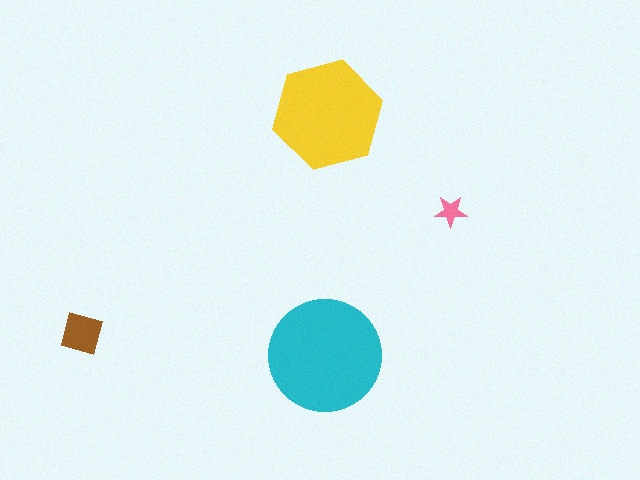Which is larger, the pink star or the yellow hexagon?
The yellow hexagon.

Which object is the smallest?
The pink star.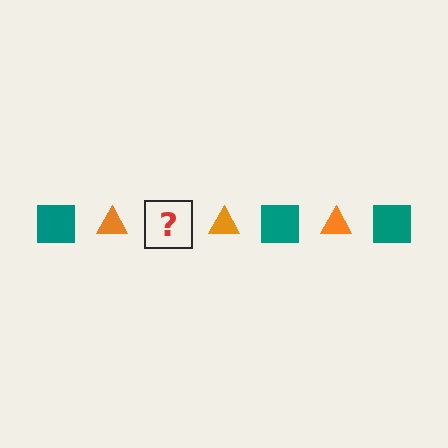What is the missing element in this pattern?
The missing element is a teal square.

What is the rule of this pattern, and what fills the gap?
The rule is that the pattern alternates between teal square and orange triangle. The gap should be filled with a teal square.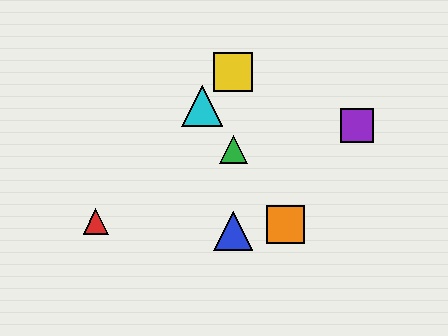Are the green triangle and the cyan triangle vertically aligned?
No, the green triangle is at x≈233 and the cyan triangle is at x≈202.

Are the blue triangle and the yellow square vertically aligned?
Yes, both are at x≈233.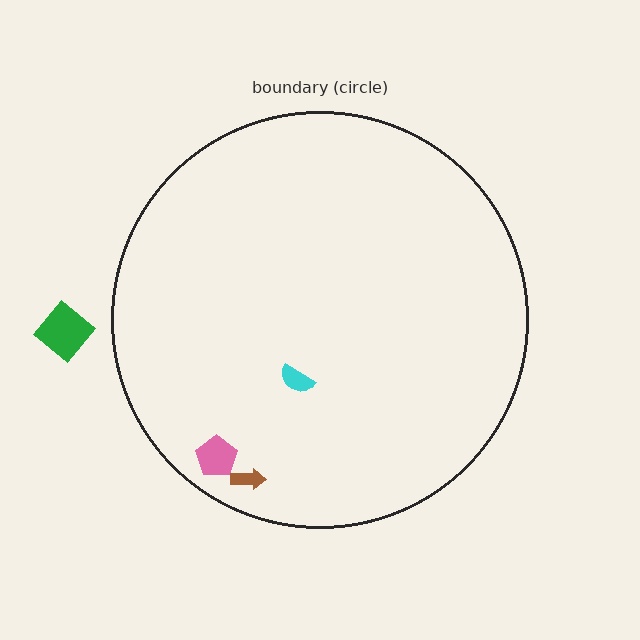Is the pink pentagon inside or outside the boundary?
Inside.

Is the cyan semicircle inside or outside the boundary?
Inside.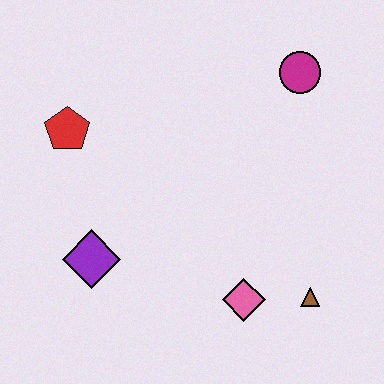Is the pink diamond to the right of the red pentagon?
Yes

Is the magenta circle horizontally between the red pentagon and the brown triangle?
Yes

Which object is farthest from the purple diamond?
The magenta circle is farthest from the purple diamond.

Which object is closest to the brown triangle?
The pink diamond is closest to the brown triangle.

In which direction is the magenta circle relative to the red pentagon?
The magenta circle is to the right of the red pentagon.